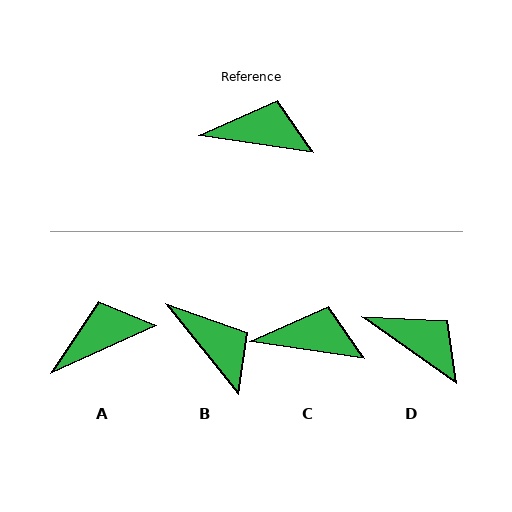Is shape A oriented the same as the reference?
No, it is off by about 32 degrees.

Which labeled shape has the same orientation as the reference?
C.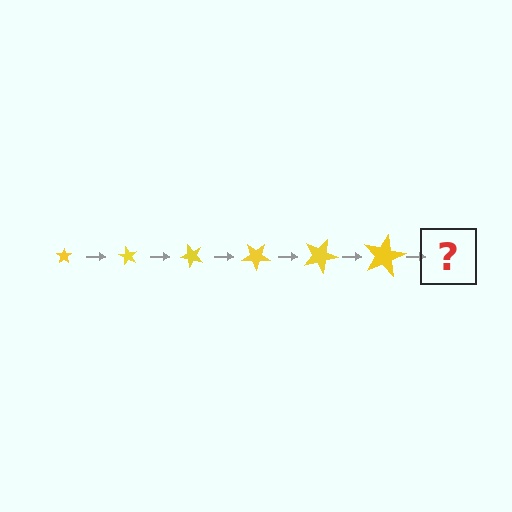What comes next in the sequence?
The next element should be a star, larger than the previous one and rotated 360 degrees from the start.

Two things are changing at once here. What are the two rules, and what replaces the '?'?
The two rules are that the star grows larger each step and it rotates 60 degrees each step. The '?' should be a star, larger than the previous one and rotated 360 degrees from the start.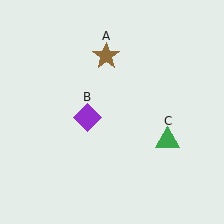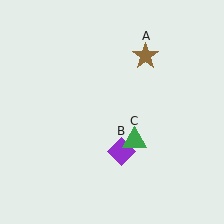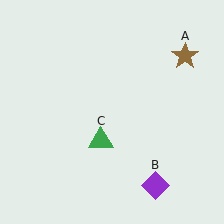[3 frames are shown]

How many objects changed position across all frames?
3 objects changed position: brown star (object A), purple diamond (object B), green triangle (object C).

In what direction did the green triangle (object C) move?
The green triangle (object C) moved left.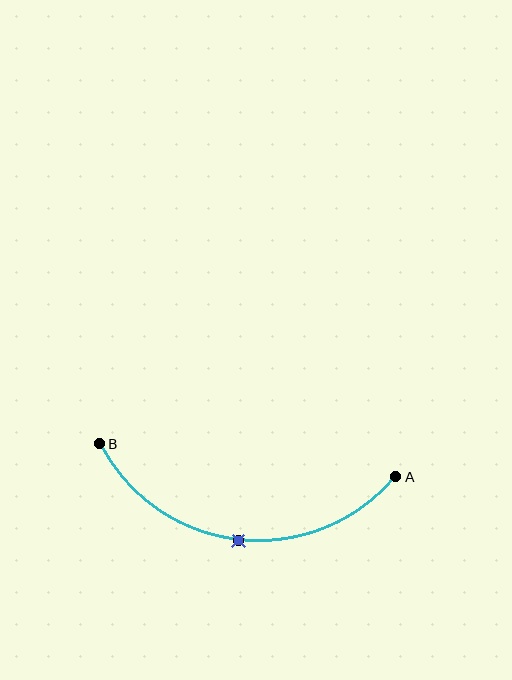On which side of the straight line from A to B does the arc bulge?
The arc bulges below the straight line connecting A and B.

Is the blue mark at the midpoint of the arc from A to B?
Yes. The blue mark lies on the arc at equal arc-length from both A and B — it is the arc midpoint.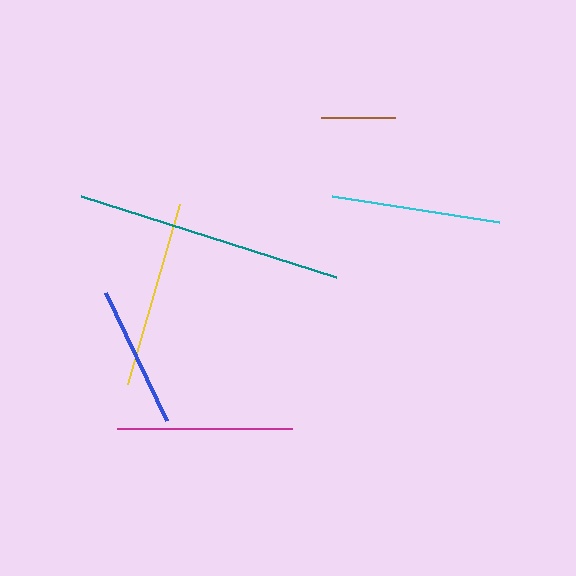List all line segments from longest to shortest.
From longest to shortest: teal, yellow, magenta, cyan, blue, brown.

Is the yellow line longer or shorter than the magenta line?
The yellow line is longer than the magenta line.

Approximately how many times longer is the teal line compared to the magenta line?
The teal line is approximately 1.5 times the length of the magenta line.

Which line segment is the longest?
The teal line is the longest at approximately 267 pixels.